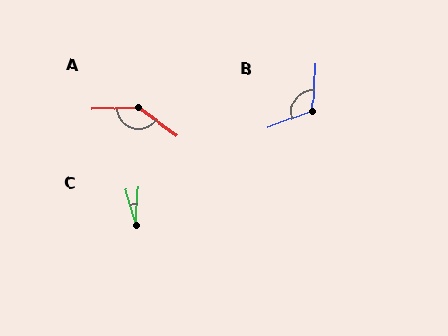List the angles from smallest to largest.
C (18°), B (115°), A (142°).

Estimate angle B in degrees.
Approximately 115 degrees.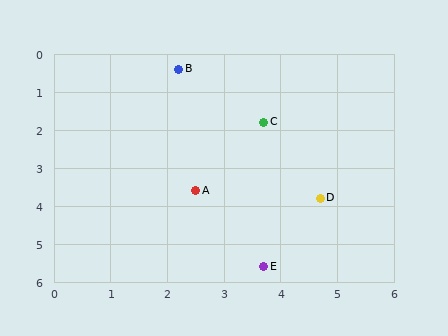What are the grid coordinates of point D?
Point D is at approximately (4.7, 3.8).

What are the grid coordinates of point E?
Point E is at approximately (3.7, 5.6).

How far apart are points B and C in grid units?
Points B and C are about 2.1 grid units apart.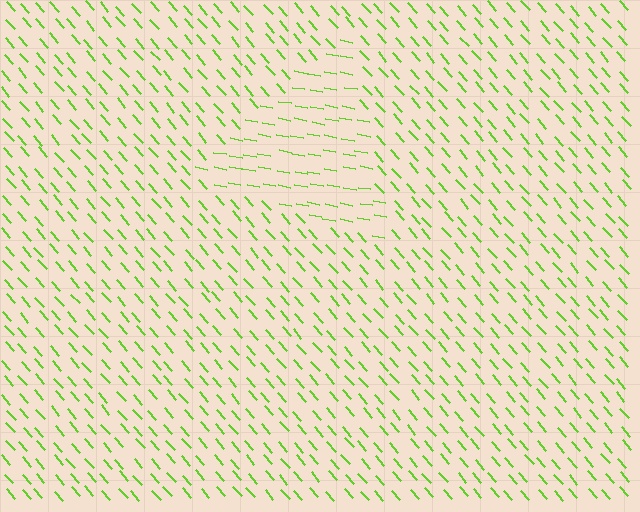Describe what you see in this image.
The image is filled with small lime line segments. A triangle region in the image has lines oriented differently from the surrounding lines, creating a visible texture boundary.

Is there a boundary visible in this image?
Yes, there is a texture boundary formed by a change in line orientation.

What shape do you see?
I see a triangle.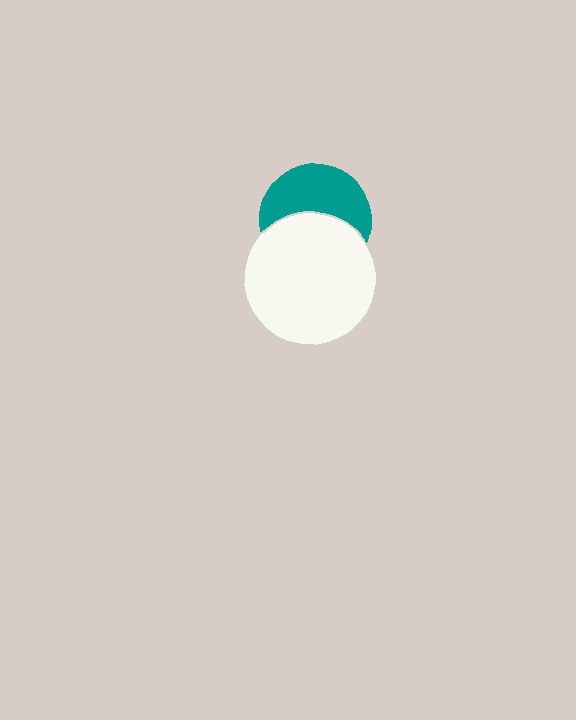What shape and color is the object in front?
The object in front is a white circle.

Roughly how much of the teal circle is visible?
About half of it is visible (roughly 50%).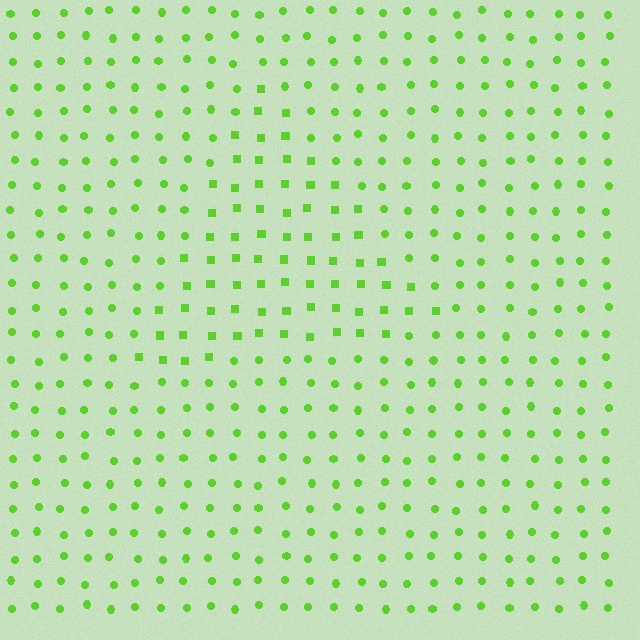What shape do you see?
I see a triangle.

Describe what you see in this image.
The image is filled with small lime elements arranged in a uniform grid. A triangle-shaped region contains squares, while the surrounding area contains circles. The boundary is defined purely by the change in element shape.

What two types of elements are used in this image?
The image uses squares inside the triangle region and circles outside it.